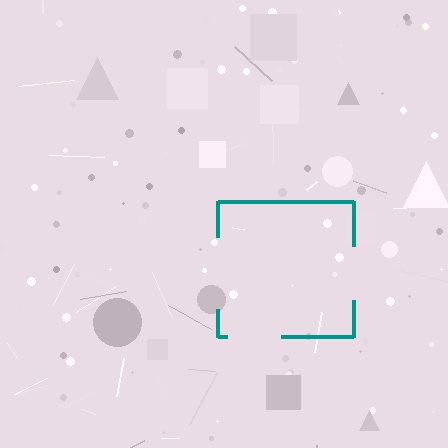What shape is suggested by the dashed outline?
The dashed outline suggests a square.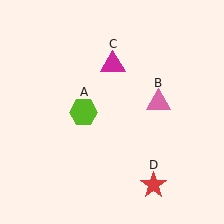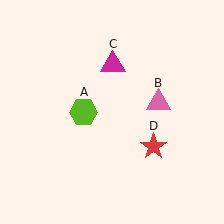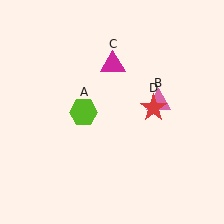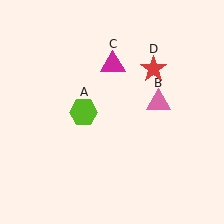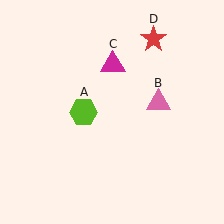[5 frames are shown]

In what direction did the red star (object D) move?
The red star (object D) moved up.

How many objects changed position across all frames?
1 object changed position: red star (object D).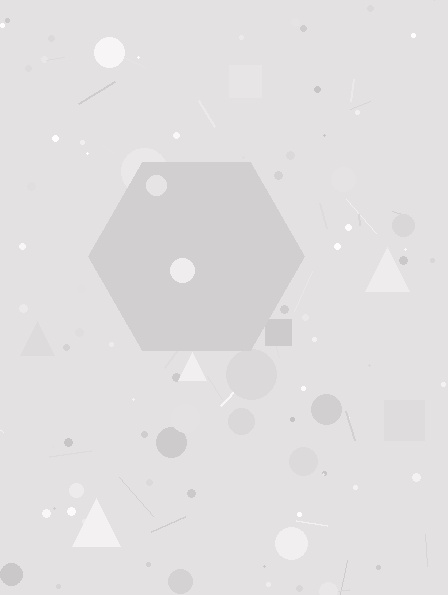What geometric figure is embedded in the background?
A hexagon is embedded in the background.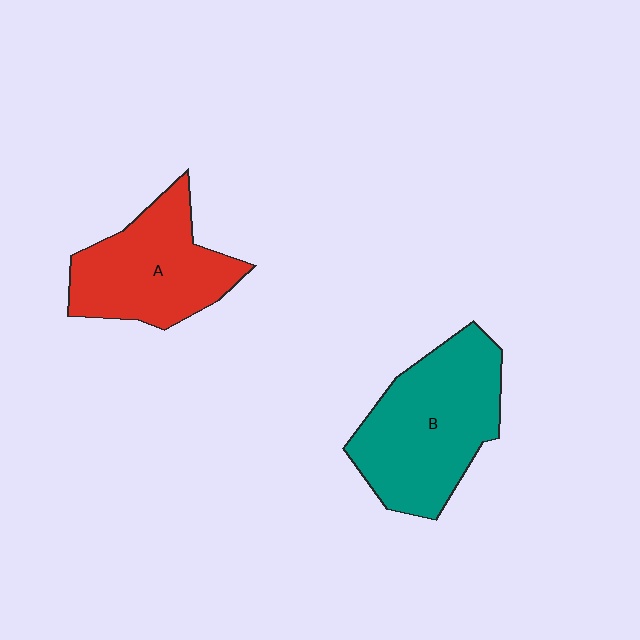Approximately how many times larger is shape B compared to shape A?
Approximately 1.2 times.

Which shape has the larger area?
Shape B (teal).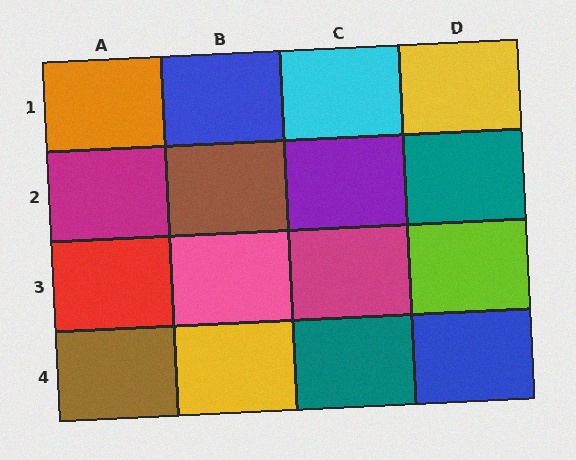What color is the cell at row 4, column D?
Blue.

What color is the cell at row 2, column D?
Teal.